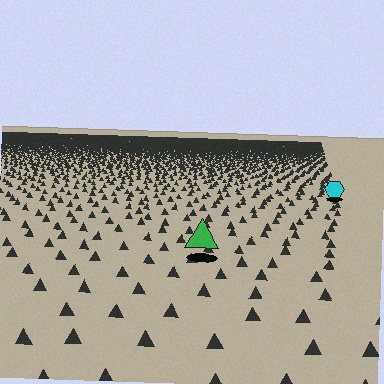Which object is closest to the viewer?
The green triangle is closest. The texture marks near it are larger and more spread out.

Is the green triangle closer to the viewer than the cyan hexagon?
Yes. The green triangle is closer — you can tell from the texture gradient: the ground texture is coarser near it.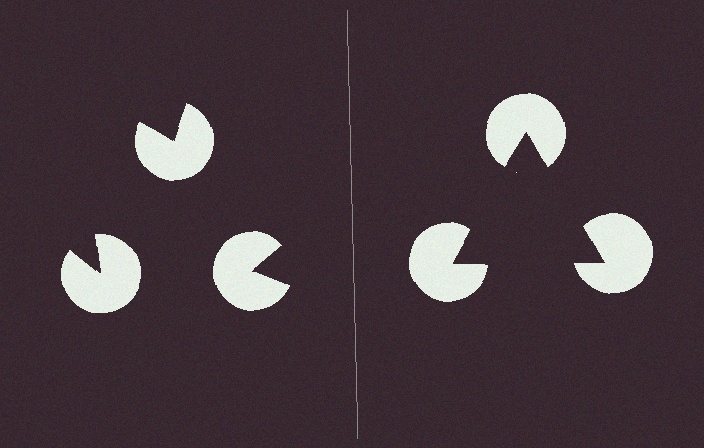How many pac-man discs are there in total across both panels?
6 — 3 on each side.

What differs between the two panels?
The pac-man discs are positioned identically on both sides; only the wedge orientations differ. On the right they align to a triangle; on the left they are misaligned.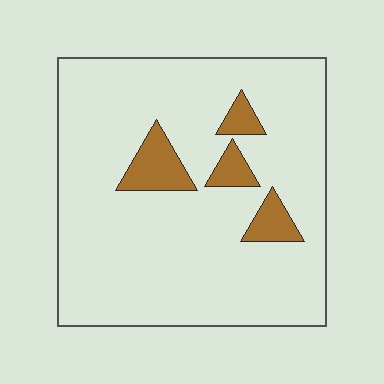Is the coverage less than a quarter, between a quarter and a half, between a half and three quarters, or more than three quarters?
Less than a quarter.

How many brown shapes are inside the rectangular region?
4.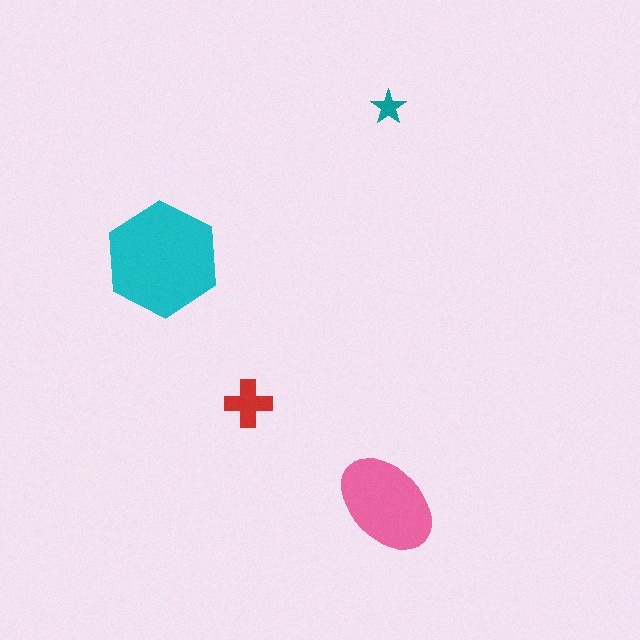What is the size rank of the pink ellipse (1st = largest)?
2nd.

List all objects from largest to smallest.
The cyan hexagon, the pink ellipse, the red cross, the teal star.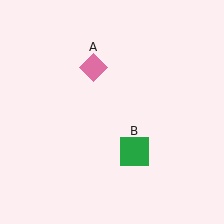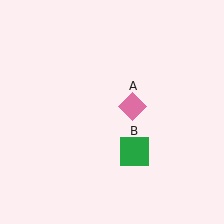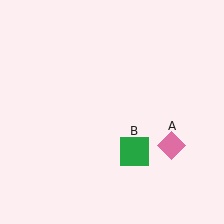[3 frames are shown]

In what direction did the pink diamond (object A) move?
The pink diamond (object A) moved down and to the right.